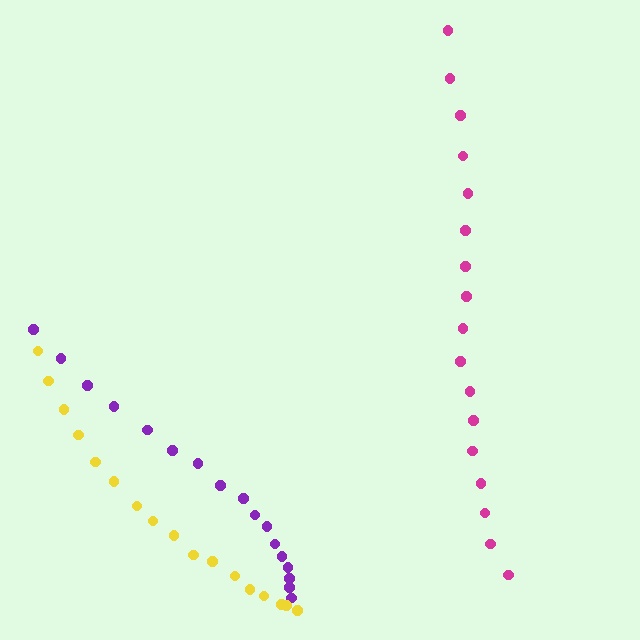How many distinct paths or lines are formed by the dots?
There are 3 distinct paths.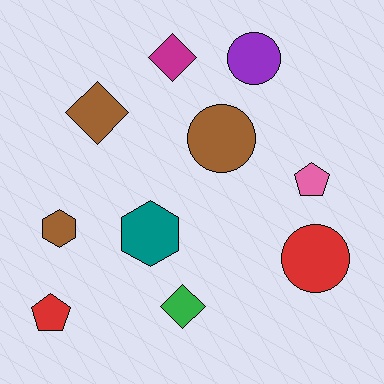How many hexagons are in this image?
There are 2 hexagons.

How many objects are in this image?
There are 10 objects.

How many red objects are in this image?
There are 2 red objects.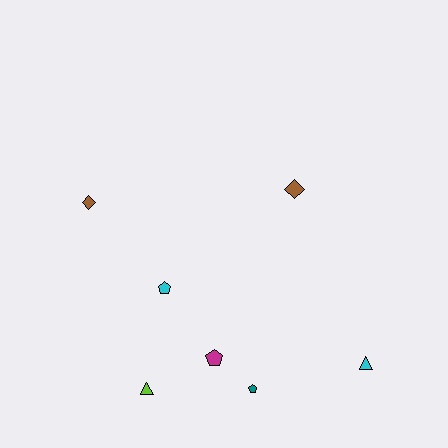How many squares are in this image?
There are no squares.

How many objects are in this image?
There are 7 objects.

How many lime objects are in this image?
There is 1 lime object.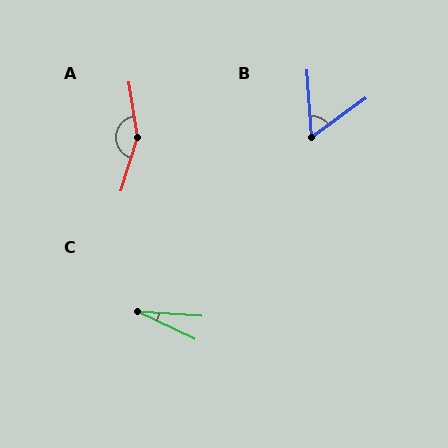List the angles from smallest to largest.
C (21°), B (58°), A (154°).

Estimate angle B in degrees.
Approximately 58 degrees.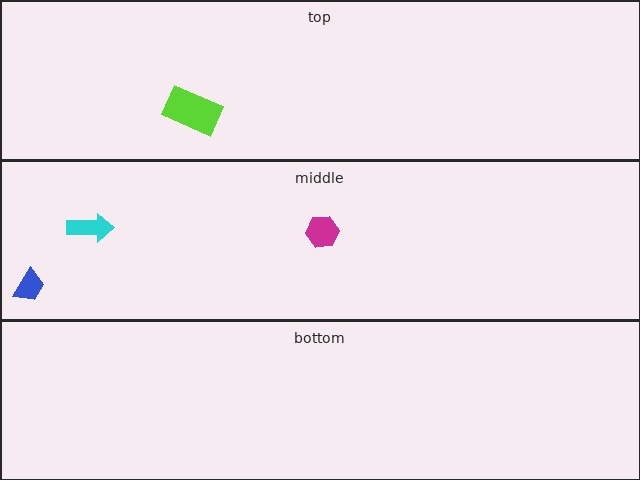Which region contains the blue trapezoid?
The middle region.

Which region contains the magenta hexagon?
The middle region.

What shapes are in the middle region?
The cyan arrow, the magenta hexagon, the blue trapezoid.